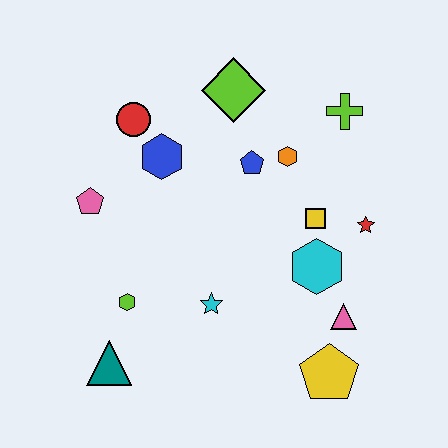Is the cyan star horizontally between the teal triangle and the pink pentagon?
No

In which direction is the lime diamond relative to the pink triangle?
The lime diamond is above the pink triangle.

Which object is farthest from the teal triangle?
The lime cross is farthest from the teal triangle.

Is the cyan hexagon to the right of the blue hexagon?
Yes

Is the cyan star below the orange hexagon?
Yes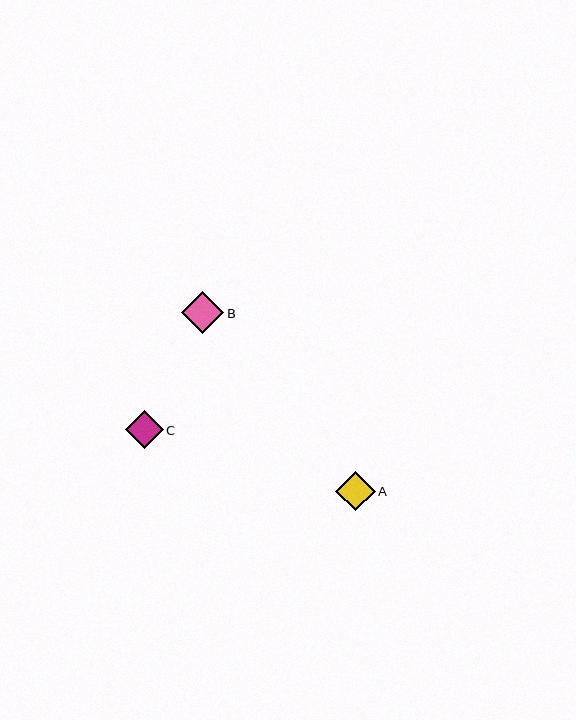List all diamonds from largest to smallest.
From largest to smallest: B, A, C.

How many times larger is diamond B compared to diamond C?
Diamond B is approximately 1.1 times the size of diamond C.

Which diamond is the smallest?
Diamond C is the smallest with a size of approximately 38 pixels.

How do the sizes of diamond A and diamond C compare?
Diamond A and diamond C are approximately the same size.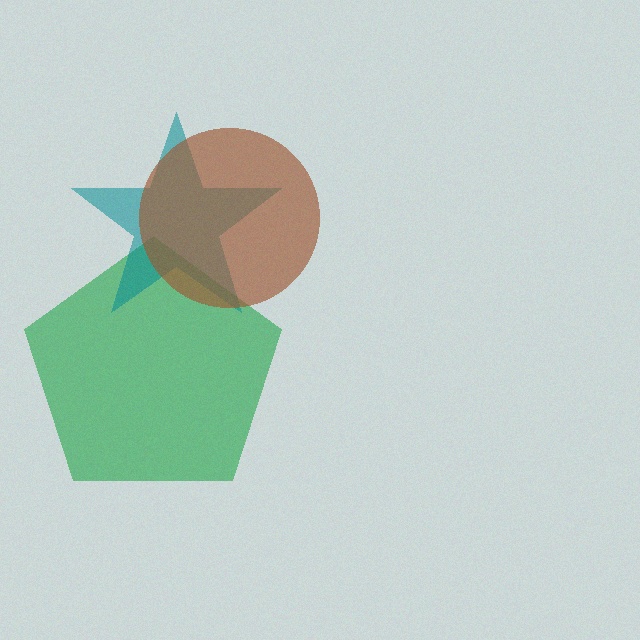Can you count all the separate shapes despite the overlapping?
Yes, there are 3 separate shapes.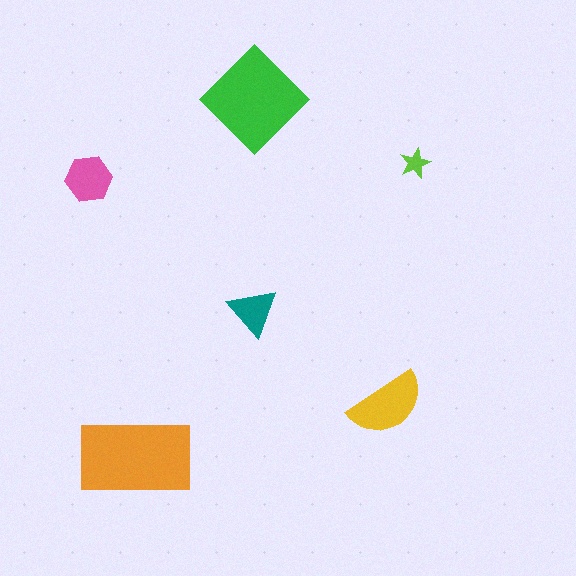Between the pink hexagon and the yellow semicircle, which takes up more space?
The yellow semicircle.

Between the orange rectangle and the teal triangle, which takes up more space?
The orange rectangle.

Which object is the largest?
The orange rectangle.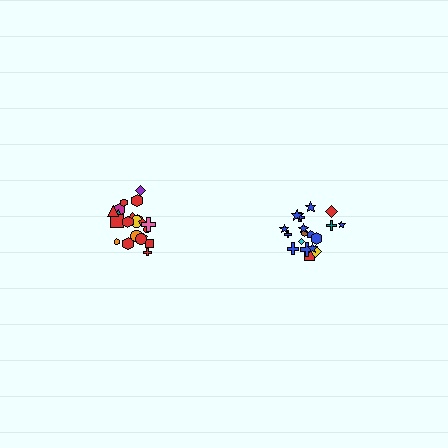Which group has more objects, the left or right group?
The left group.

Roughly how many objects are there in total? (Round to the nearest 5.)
Roughly 40 objects in total.